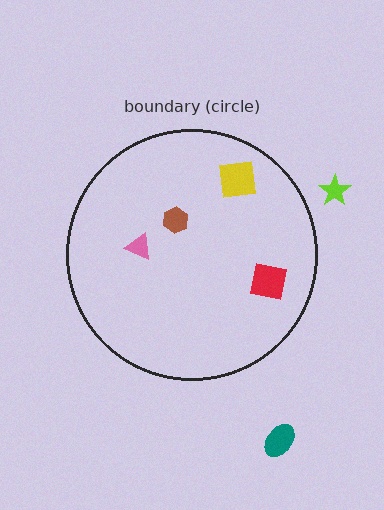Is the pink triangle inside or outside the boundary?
Inside.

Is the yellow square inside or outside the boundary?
Inside.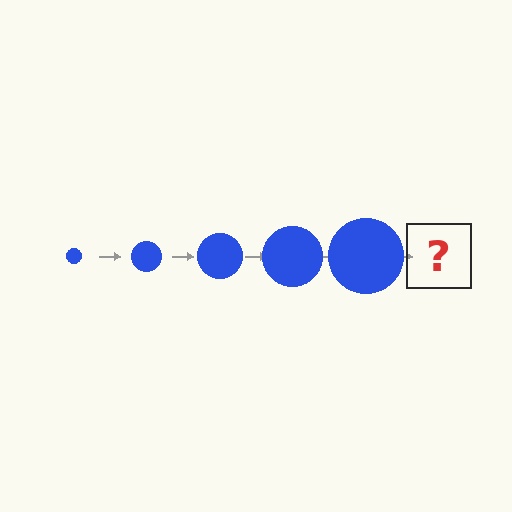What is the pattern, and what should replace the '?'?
The pattern is that the circle gets progressively larger each step. The '?' should be a blue circle, larger than the previous one.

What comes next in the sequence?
The next element should be a blue circle, larger than the previous one.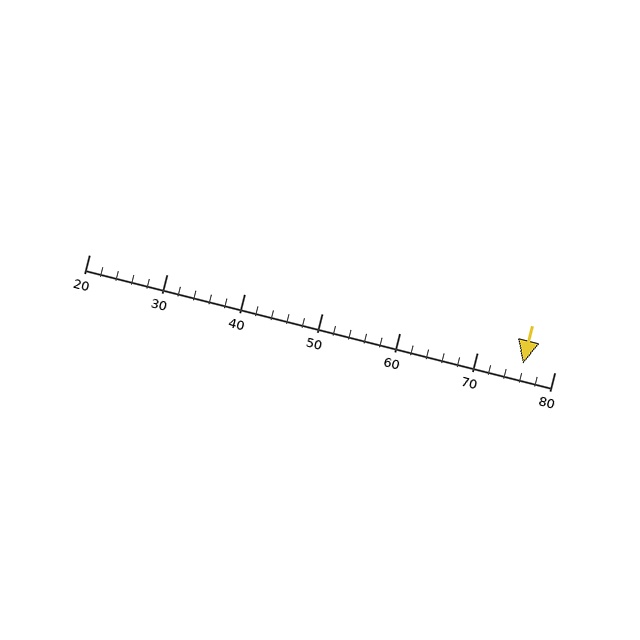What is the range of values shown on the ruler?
The ruler shows values from 20 to 80.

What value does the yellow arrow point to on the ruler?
The yellow arrow points to approximately 76.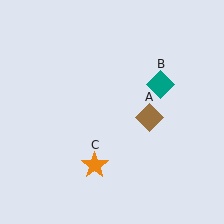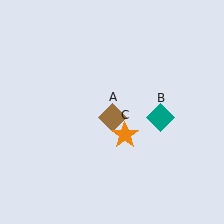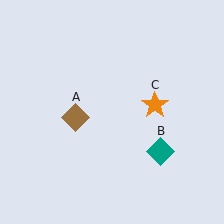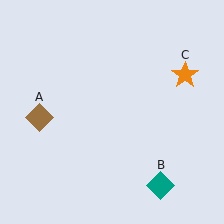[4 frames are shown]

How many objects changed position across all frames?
3 objects changed position: brown diamond (object A), teal diamond (object B), orange star (object C).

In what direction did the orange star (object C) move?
The orange star (object C) moved up and to the right.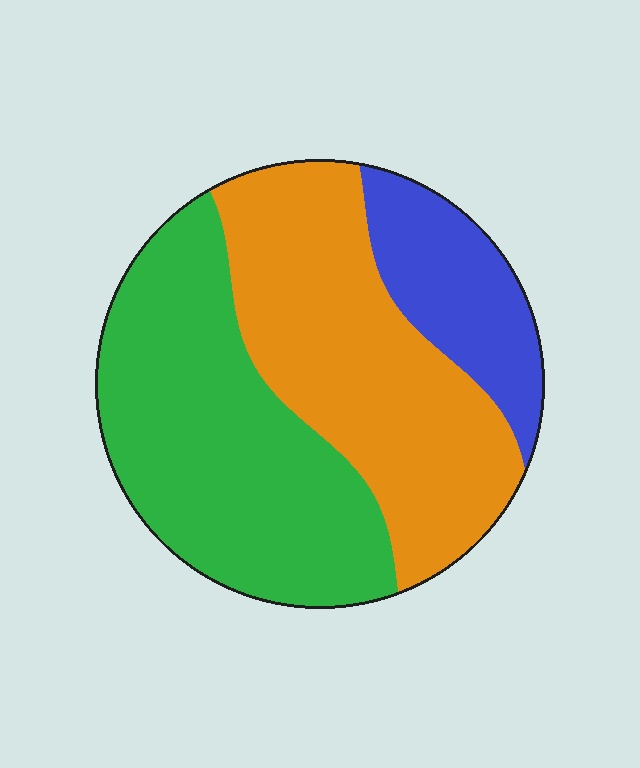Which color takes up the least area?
Blue, at roughly 15%.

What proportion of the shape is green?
Green covers around 45% of the shape.